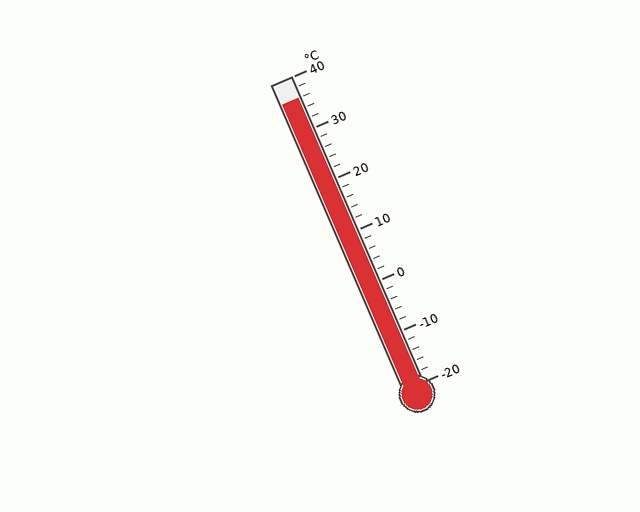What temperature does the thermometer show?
The thermometer shows approximately 36°C.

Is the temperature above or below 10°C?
The temperature is above 10°C.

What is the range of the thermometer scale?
The thermometer scale ranges from -20°C to 40°C.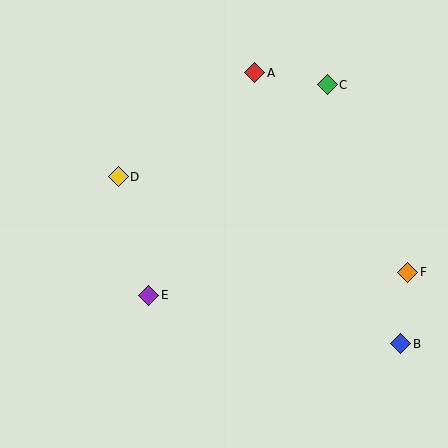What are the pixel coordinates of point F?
Point F is at (408, 272).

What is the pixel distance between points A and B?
The distance between A and B is 308 pixels.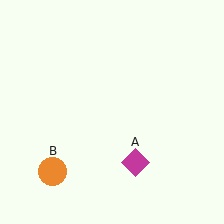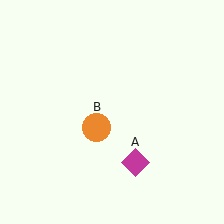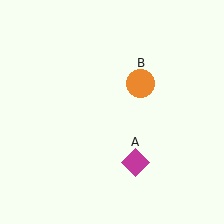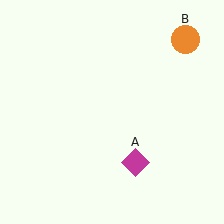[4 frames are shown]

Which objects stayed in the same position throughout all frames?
Magenta diamond (object A) remained stationary.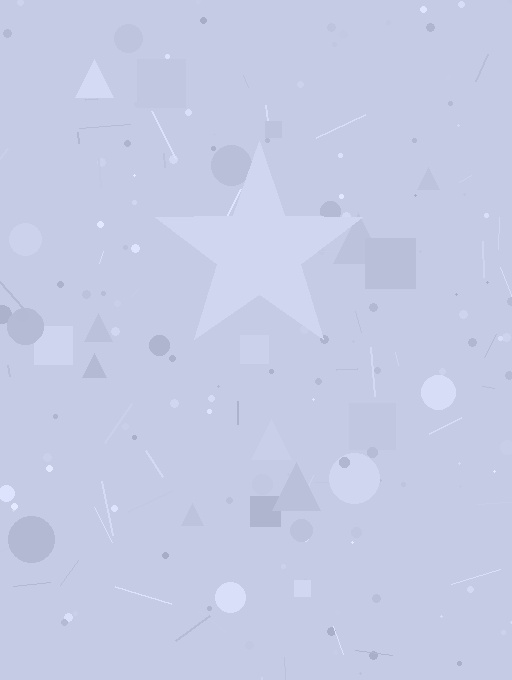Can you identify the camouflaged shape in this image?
The camouflaged shape is a star.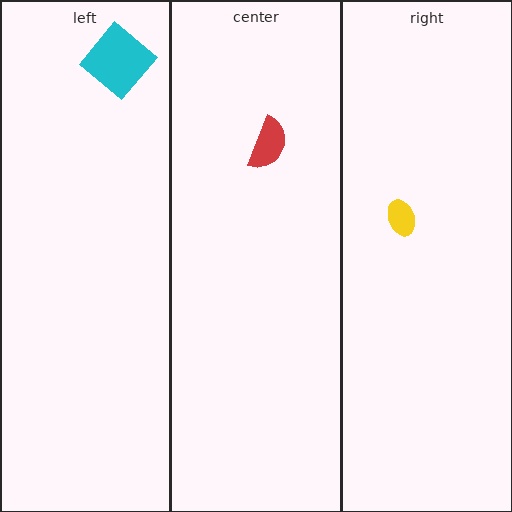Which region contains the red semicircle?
The center region.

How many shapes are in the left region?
1.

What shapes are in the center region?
The red semicircle.